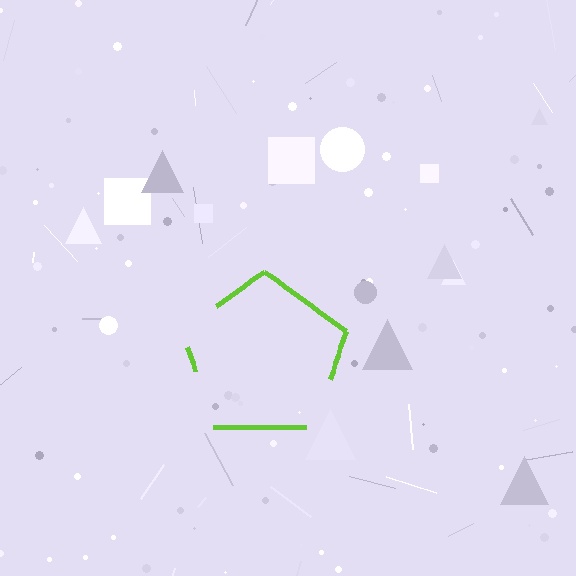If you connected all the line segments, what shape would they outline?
They would outline a pentagon.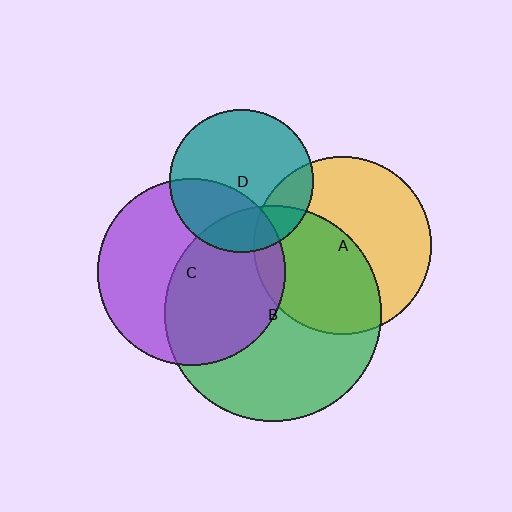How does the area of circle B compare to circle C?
Approximately 1.3 times.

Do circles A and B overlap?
Yes.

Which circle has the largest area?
Circle B (green).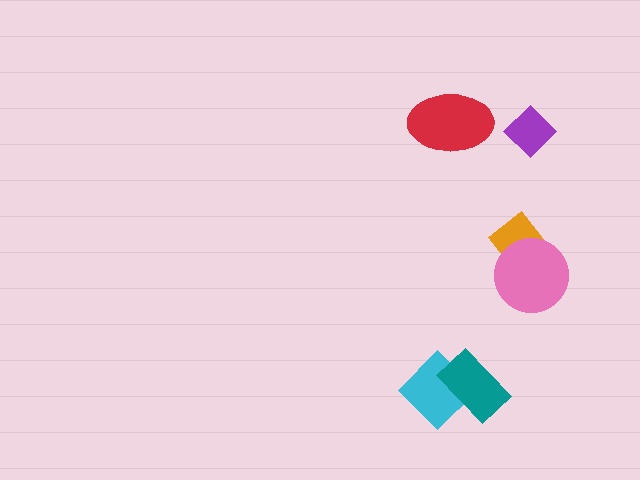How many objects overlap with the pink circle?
1 object overlaps with the pink circle.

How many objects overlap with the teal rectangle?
1 object overlaps with the teal rectangle.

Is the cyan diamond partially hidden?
Yes, it is partially covered by another shape.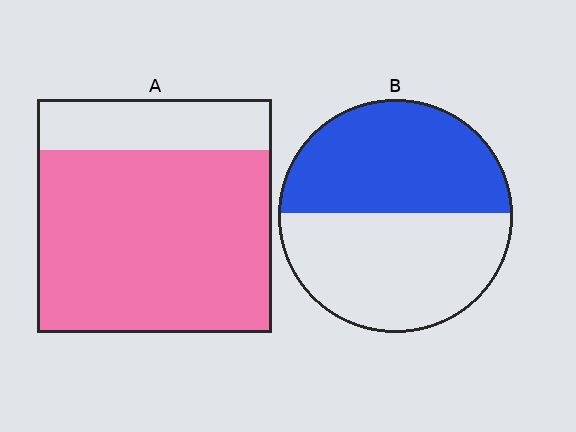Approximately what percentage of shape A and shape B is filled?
A is approximately 80% and B is approximately 50%.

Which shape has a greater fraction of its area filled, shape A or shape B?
Shape A.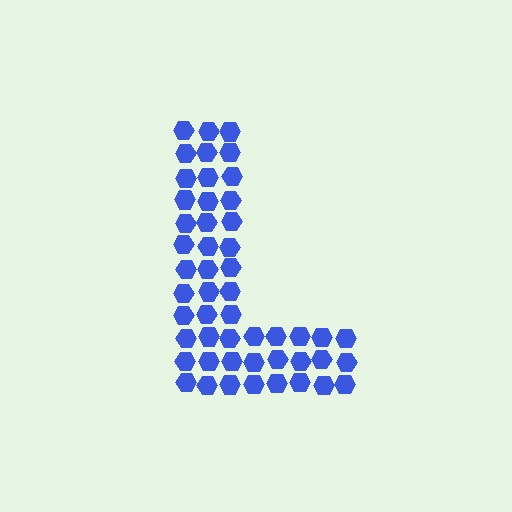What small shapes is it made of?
It is made of small hexagons.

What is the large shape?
The large shape is the letter L.